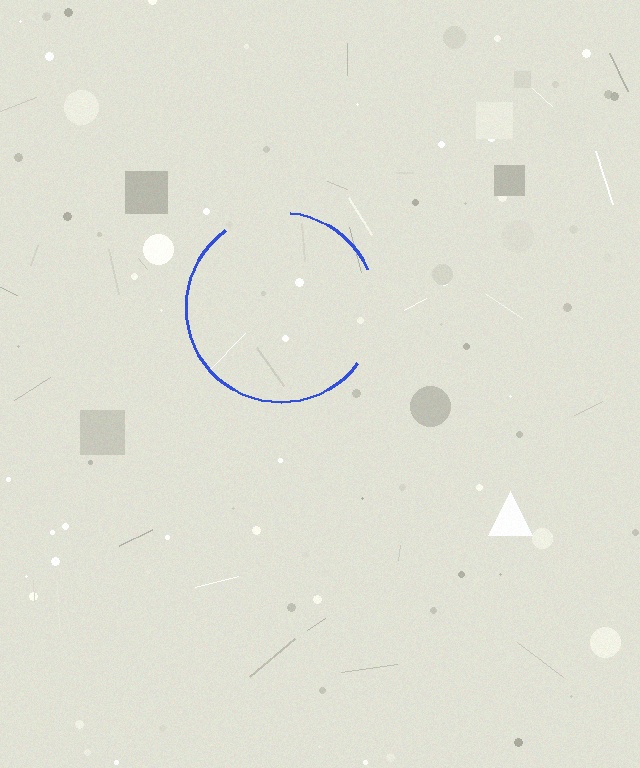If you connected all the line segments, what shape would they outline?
They would outline a circle.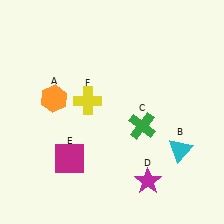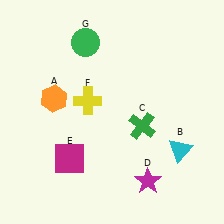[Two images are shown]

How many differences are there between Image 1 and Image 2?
There is 1 difference between the two images.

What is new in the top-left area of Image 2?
A green circle (G) was added in the top-left area of Image 2.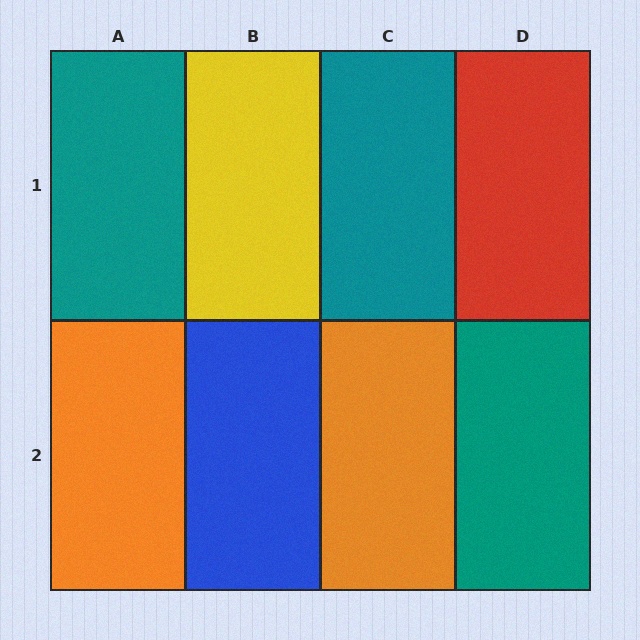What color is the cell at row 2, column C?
Orange.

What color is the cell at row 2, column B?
Blue.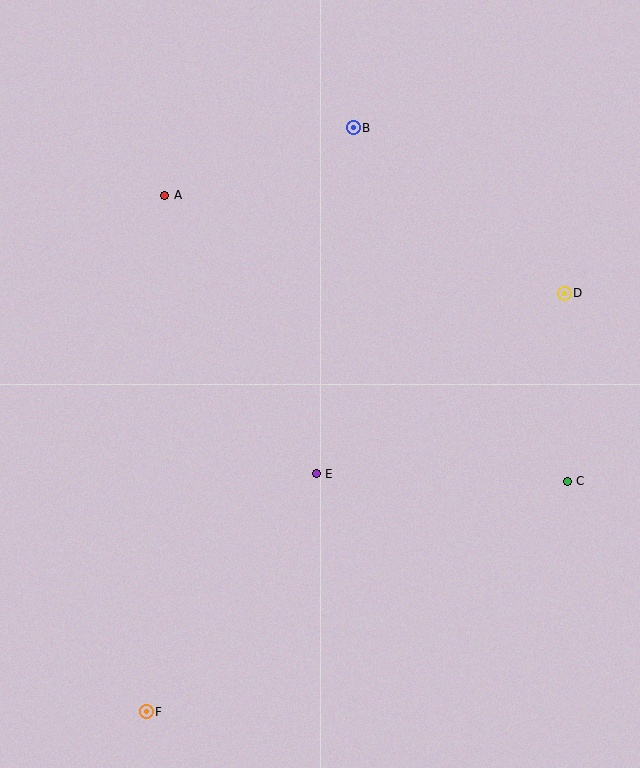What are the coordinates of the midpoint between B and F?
The midpoint between B and F is at (250, 420).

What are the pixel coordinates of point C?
Point C is at (567, 481).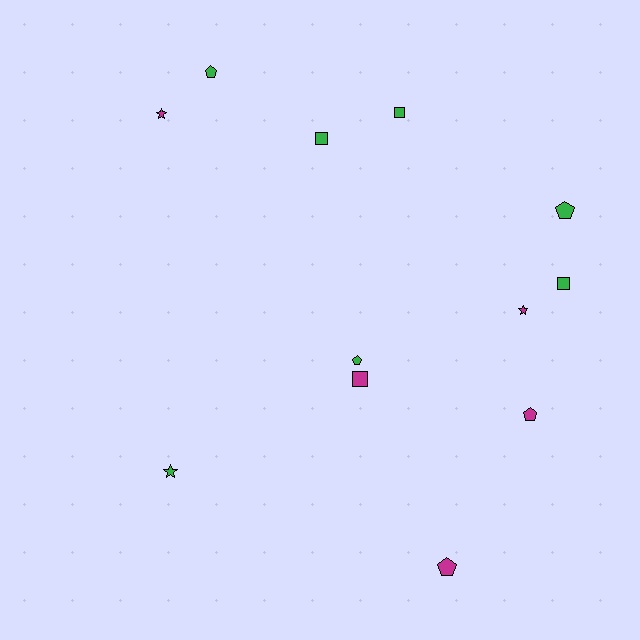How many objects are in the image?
There are 12 objects.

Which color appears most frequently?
Green, with 7 objects.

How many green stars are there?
There is 1 green star.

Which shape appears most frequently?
Pentagon, with 5 objects.